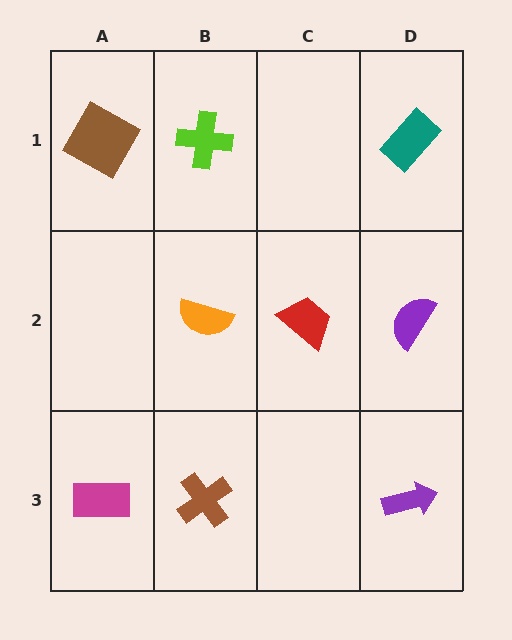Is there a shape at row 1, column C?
No, that cell is empty.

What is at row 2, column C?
A red trapezoid.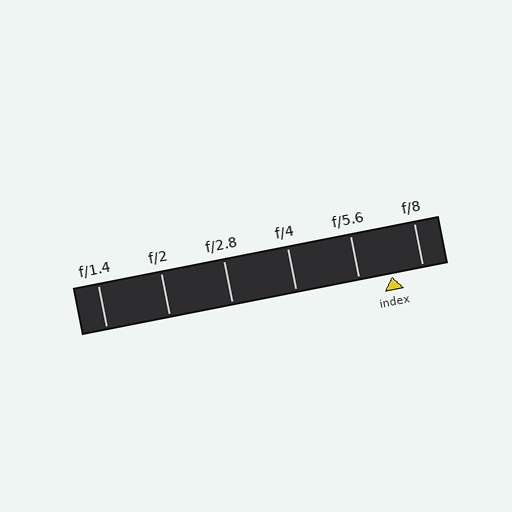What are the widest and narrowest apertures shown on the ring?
The widest aperture shown is f/1.4 and the narrowest is f/8.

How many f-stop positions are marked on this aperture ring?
There are 6 f-stop positions marked.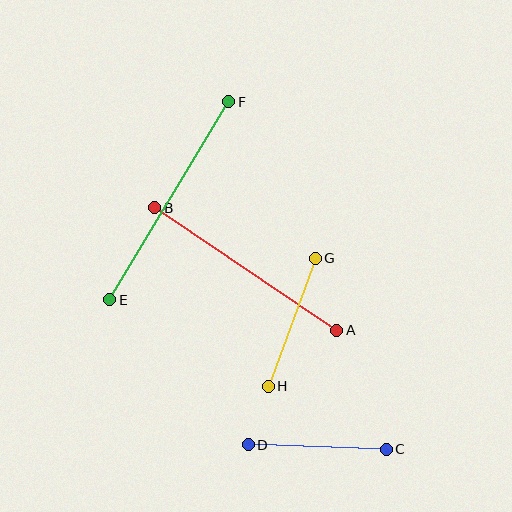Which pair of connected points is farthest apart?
Points E and F are farthest apart.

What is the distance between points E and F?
The distance is approximately 231 pixels.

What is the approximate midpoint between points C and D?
The midpoint is at approximately (317, 447) pixels.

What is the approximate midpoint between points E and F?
The midpoint is at approximately (169, 201) pixels.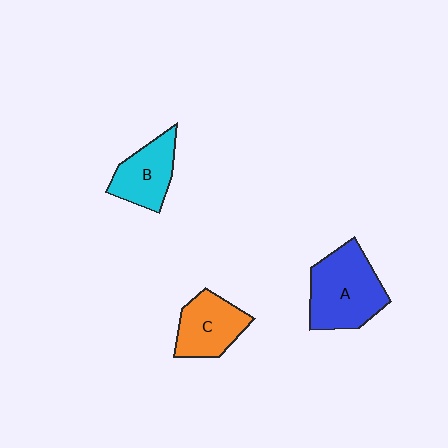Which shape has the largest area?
Shape A (blue).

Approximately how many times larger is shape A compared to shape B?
Approximately 1.5 times.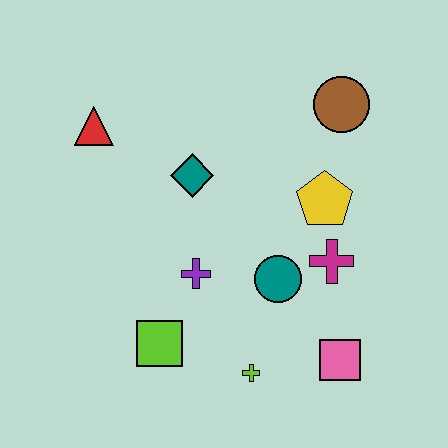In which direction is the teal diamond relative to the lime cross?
The teal diamond is above the lime cross.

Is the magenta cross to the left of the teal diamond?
No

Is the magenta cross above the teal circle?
Yes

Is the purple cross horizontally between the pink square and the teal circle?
No